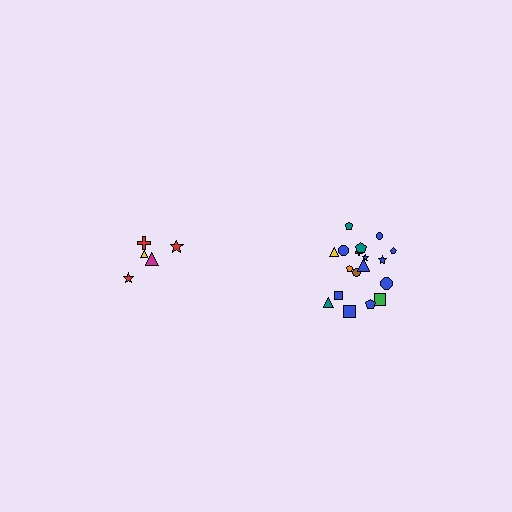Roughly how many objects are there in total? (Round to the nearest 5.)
Roughly 25 objects in total.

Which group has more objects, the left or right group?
The right group.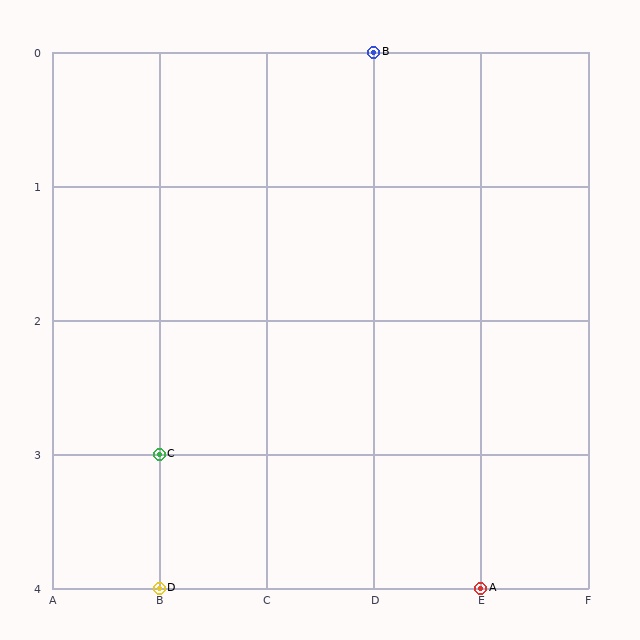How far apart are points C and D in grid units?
Points C and D are 1 row apart.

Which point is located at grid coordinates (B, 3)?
Point C is at (B, 3).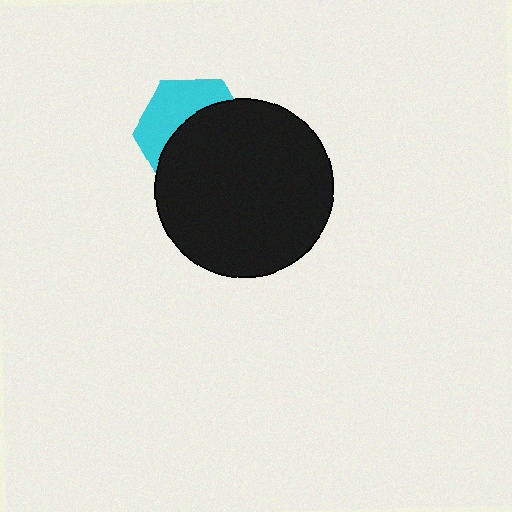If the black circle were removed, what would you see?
You would see the complete cyan hexagon.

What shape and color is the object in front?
The object in front is a black circle.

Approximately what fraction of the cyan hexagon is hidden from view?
Roughly 59% of the cyan hexagon is hidden behind the black circle.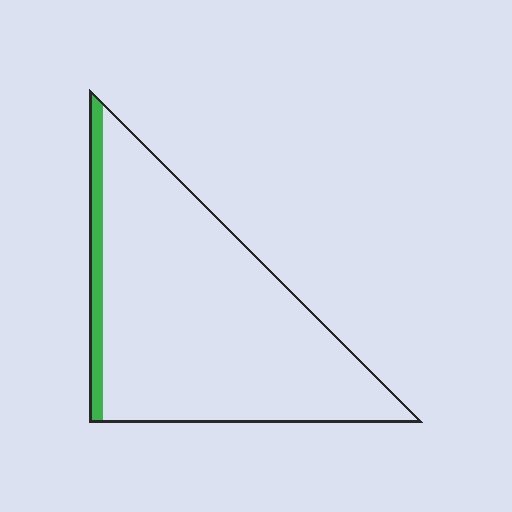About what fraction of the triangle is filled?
About one tenth (1/10).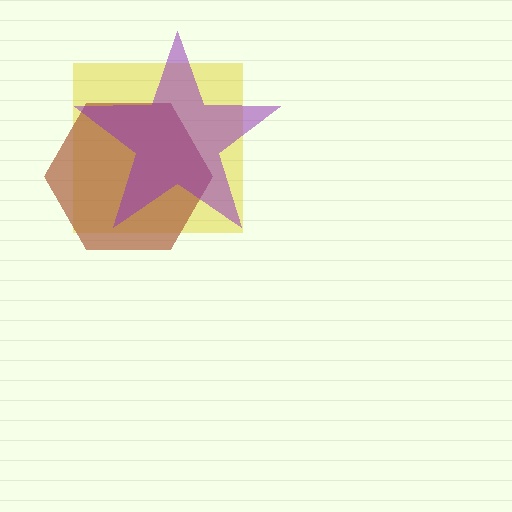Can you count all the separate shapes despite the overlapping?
Yes, there are 3 separate shapes.